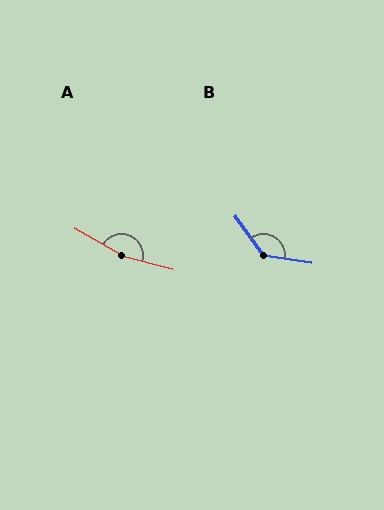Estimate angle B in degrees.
Approximately 135 degrees.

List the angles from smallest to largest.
B (135°), A (165°).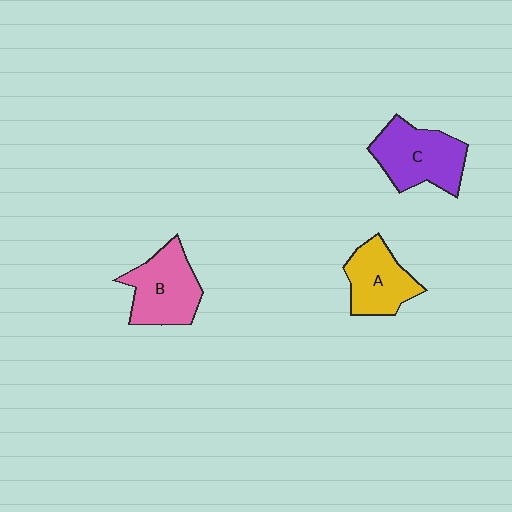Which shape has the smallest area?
Shape A (yellow).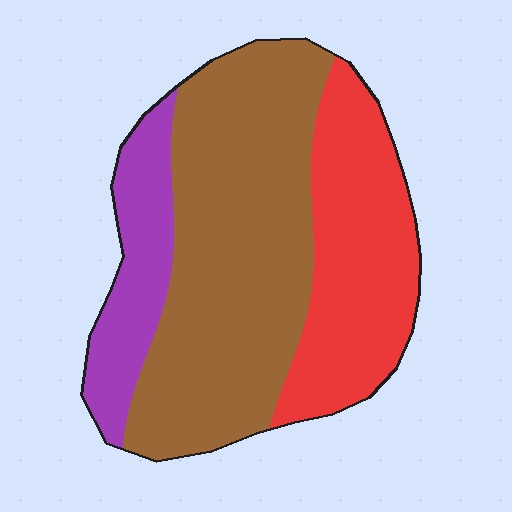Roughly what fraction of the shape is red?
Red takes up about one third (1/3) of the shape.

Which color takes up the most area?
Brown, at roughly 55%.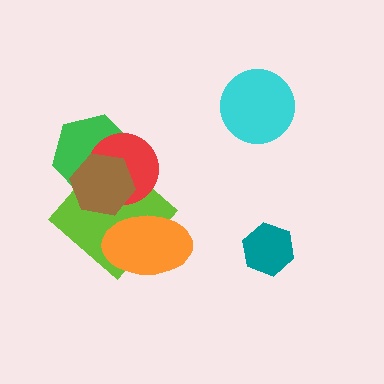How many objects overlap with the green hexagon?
3 objects overlap with the green hexagon.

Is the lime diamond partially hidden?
Yes, it is partially covered by another shape.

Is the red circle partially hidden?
Yes, it is partially covered by another shape.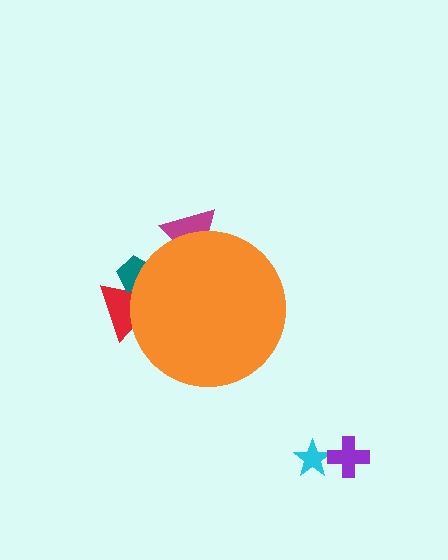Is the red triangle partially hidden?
Yes, the red triangle is partially hidden behind the orange circle.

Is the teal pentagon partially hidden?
Yes, the teal pentagon is partially hidden behind the orange circle.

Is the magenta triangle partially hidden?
Yes, the magenta triangle is partially hidden behind the orange circle.